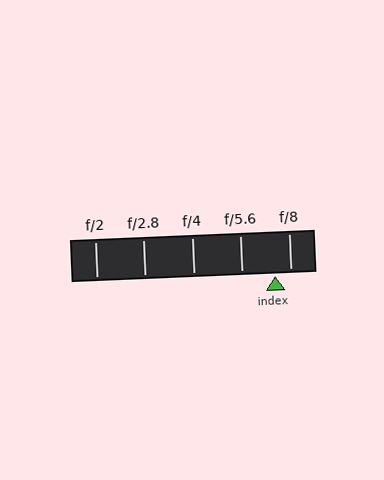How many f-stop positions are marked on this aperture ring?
There are 5 f-stop positions marked.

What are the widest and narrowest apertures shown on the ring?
The widest aperture shown is f/2 and the narrowest is f/8.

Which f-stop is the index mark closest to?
The index mark is closest to f/8.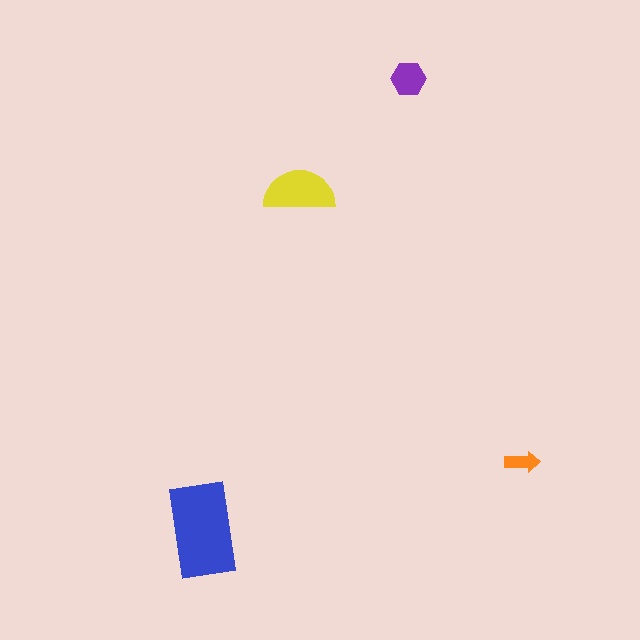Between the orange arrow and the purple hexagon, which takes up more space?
The purple hexagon.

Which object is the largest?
The blue rectangle.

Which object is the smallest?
The orange arrow.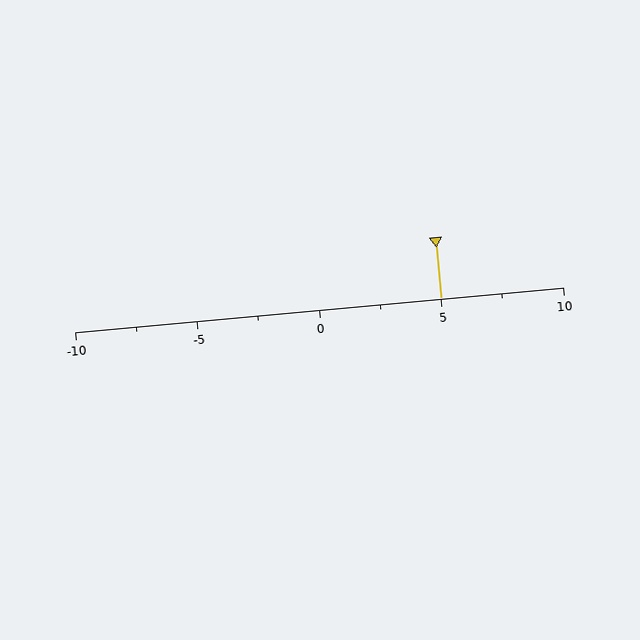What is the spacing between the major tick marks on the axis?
The major ticks are spaced 5 apart.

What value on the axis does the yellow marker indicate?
The marker indicates approximately 5.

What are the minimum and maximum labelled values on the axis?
The axis runs from -10 to 10.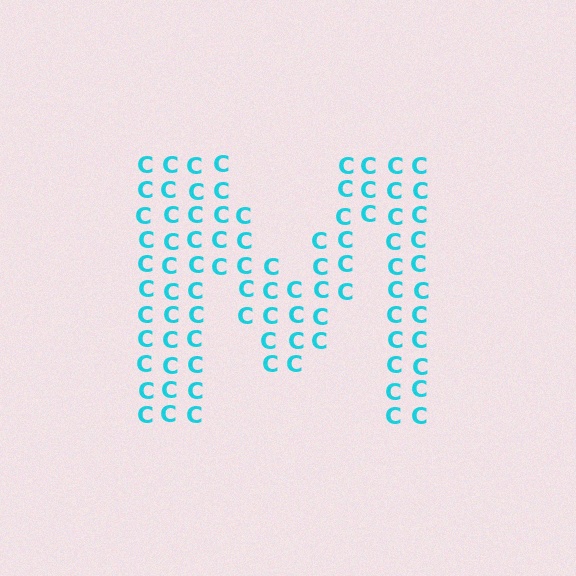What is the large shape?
The large shape is the letter M.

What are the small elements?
The small elements are letter C's.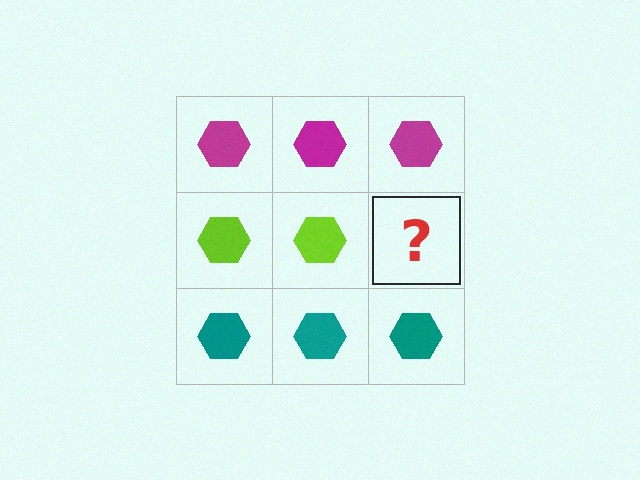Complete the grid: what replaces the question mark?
The question mark should be replaced with a lime hexagon.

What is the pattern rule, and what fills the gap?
The rule is that each row has a consistent color. The gap should be filled with a lime hexagon.